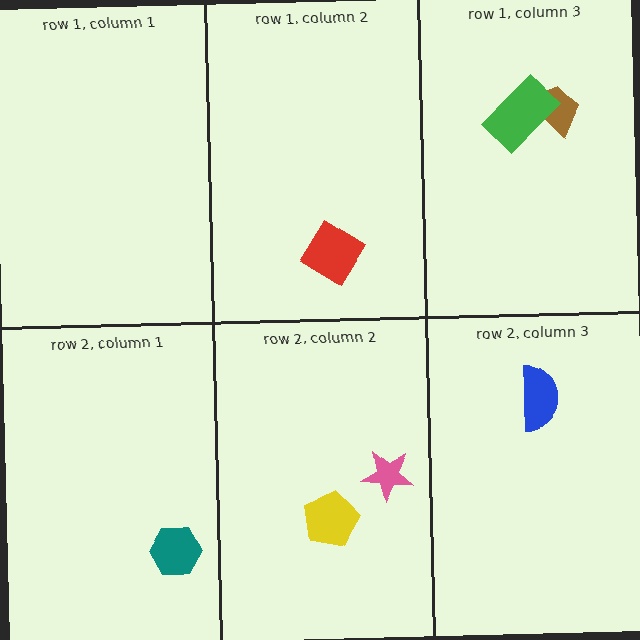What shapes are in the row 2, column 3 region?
The blue semicircle.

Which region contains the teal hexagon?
The row 2, column 1 region.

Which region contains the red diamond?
The row 1, column 2 region.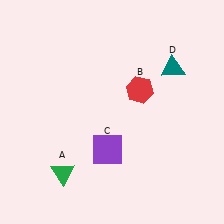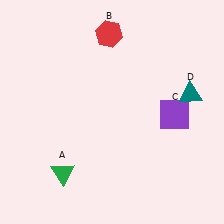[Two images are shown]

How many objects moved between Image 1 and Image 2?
3 objects moved between the two images.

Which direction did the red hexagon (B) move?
The red hexagon (B) moved up.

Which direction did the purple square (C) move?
The purple square (C) moved right.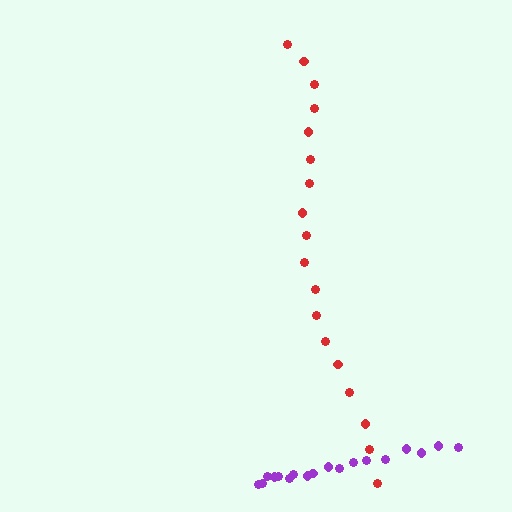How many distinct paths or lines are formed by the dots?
There are 2 distinct paths.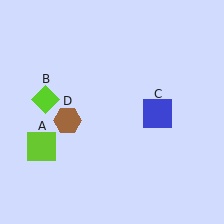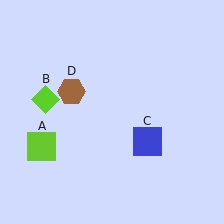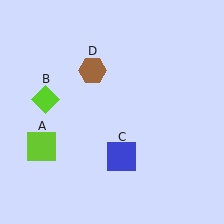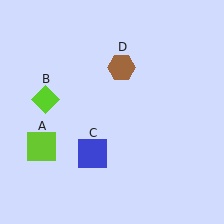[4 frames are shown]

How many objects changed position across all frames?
2 objects changed position: blue square (object C), brown hexagon (object D).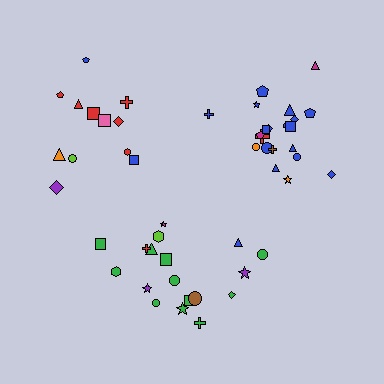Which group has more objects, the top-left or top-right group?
The top-right group.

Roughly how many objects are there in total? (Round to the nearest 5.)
Roughly 50 objects in total.